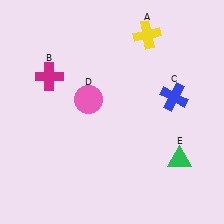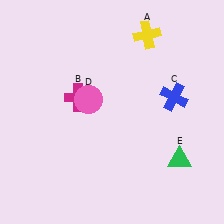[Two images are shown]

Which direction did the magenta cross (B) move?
The magenta cross (B) moved right.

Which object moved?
The magenta cross (B) moved right.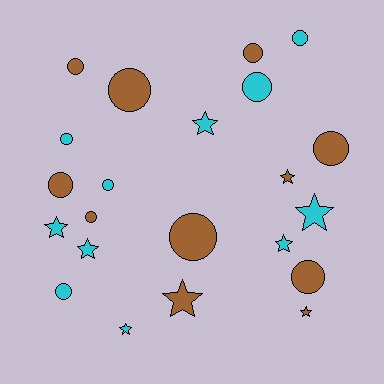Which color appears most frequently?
Brown, with 11 objects.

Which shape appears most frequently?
Circle, with 13 objects.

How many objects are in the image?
There are 22 objects.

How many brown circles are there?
There are 8 brown circles.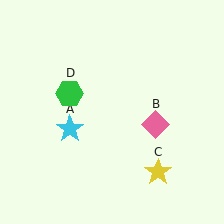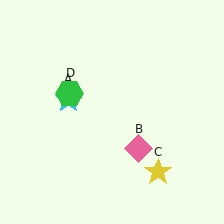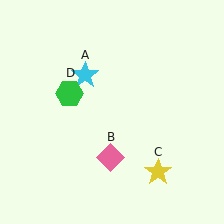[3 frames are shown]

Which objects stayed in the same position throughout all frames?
Yellow star (object C) and green hexagon (object D) remained stationary.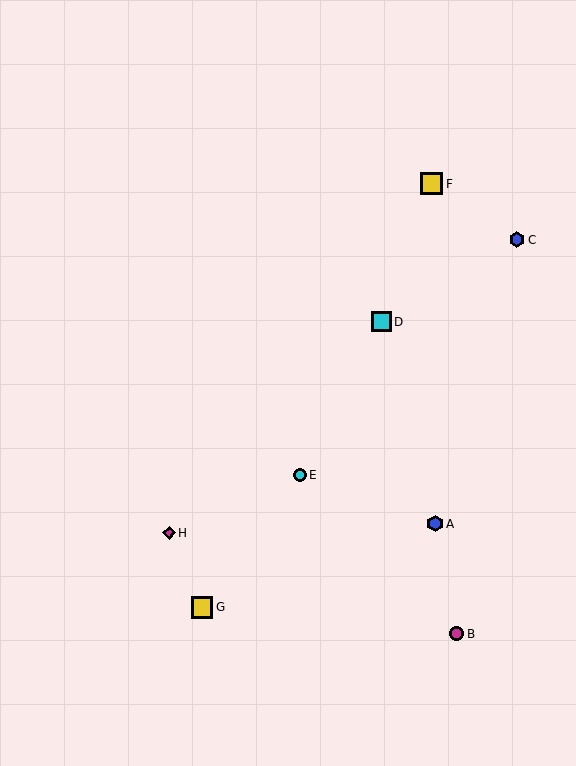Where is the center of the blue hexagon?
The center of the blue hexagon is at (435, 524).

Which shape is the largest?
The yellow square (labeled F) is the largest.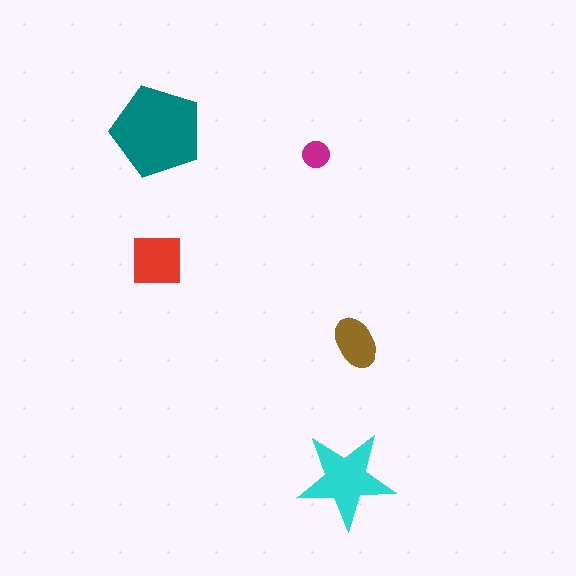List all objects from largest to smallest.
The teal pentagon, the cyan star, the red square, the brown ellipse, the magenta circle.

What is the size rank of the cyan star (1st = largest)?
2nd.